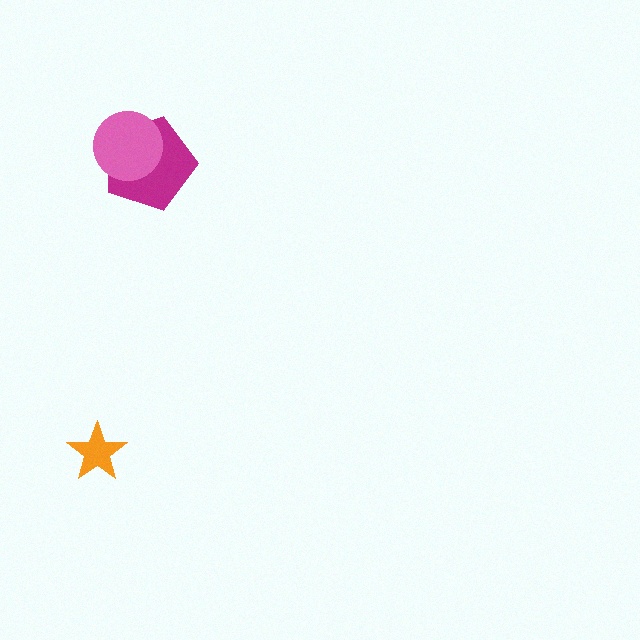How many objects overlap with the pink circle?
1 object overlaps with the pink circle.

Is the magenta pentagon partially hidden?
Yes, it is partially covered by another shape.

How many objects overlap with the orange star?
0 objects overlap with the orange star.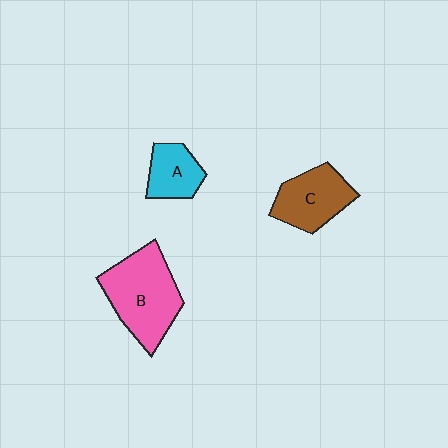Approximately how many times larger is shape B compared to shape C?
Approximately 1.5 times.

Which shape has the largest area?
Shape B (pink).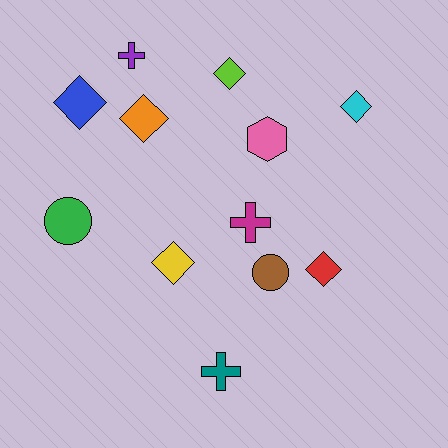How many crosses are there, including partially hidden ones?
There are 3 crosses.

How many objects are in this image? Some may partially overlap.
There are 12 objects.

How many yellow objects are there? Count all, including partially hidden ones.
There is 1 yellow object.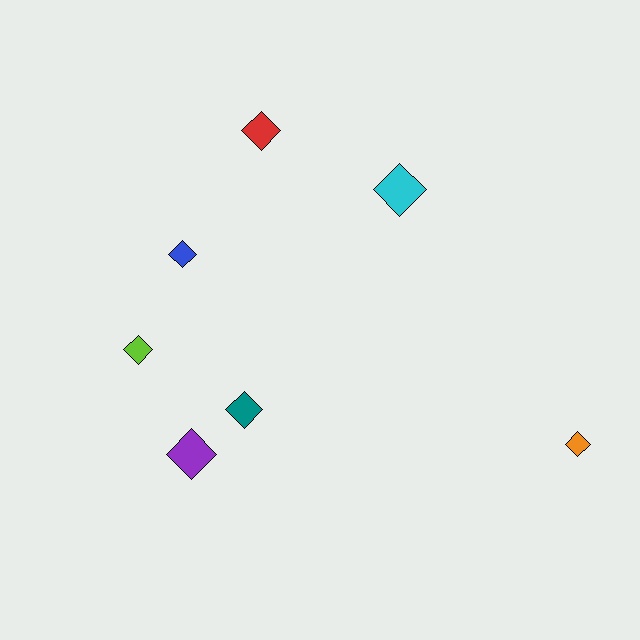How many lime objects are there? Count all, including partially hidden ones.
There is 1 lime object.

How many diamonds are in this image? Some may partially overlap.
There are 7 diamonds.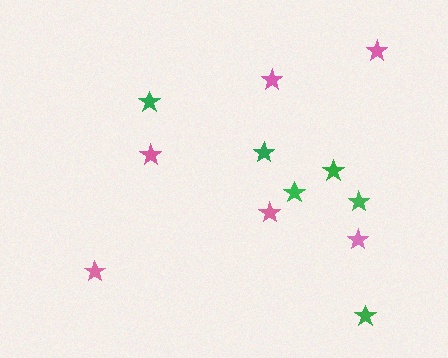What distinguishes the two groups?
There are 2 groups: one group of green stars (6) and one group of pink stars (6).